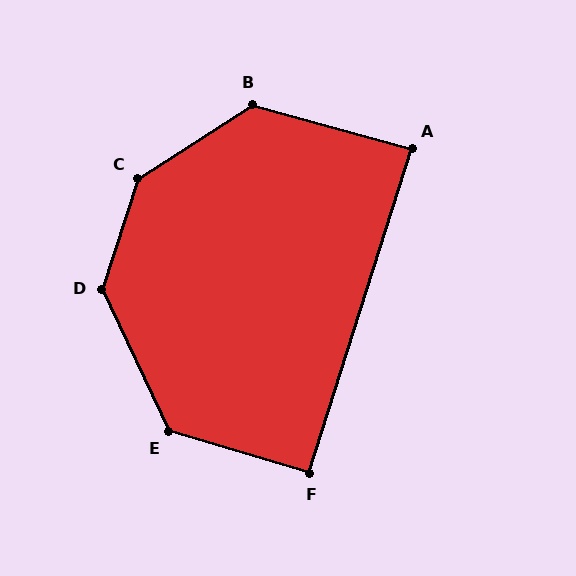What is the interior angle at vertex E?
Approximately 132 degrees (obtuse).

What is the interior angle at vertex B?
Approximately 132 degrees (obtuse).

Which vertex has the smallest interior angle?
A, at approximately 88 degrees.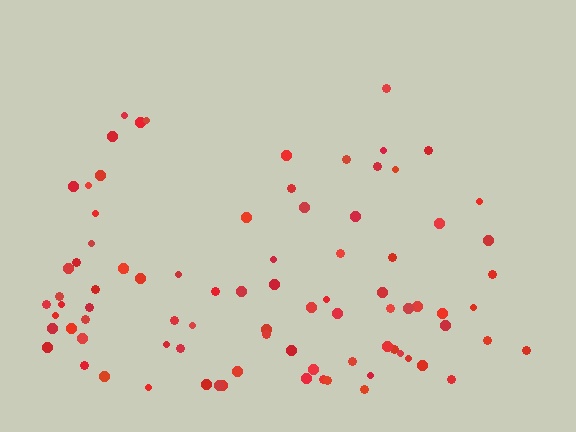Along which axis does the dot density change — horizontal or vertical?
Vertical.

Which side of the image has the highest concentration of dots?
The bottom.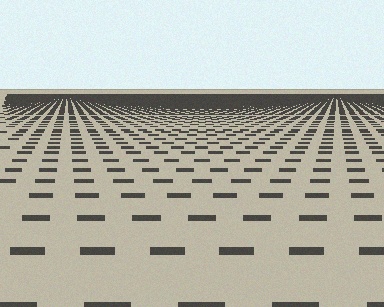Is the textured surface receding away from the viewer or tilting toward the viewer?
The surface is receding away from the viewer. Texture elements get smaller and denser toward the top.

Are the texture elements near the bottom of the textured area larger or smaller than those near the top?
Larger. Near the bottom, elements are closer to the viewer and appear at a bigger on-screen size.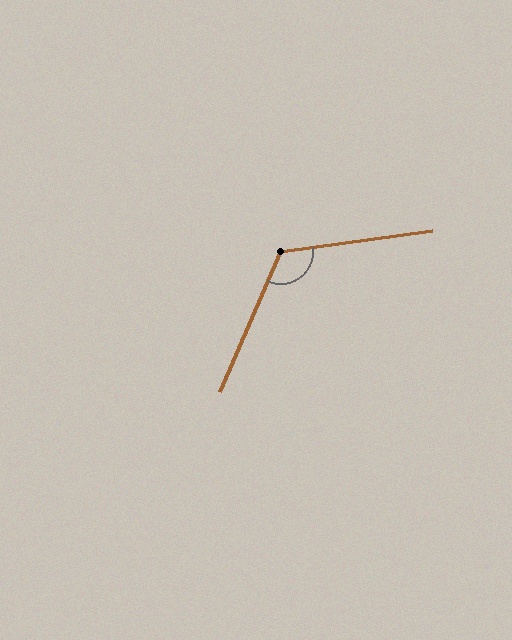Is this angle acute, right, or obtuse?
It is obtuse.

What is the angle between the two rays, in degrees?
Approximately 121 degrees.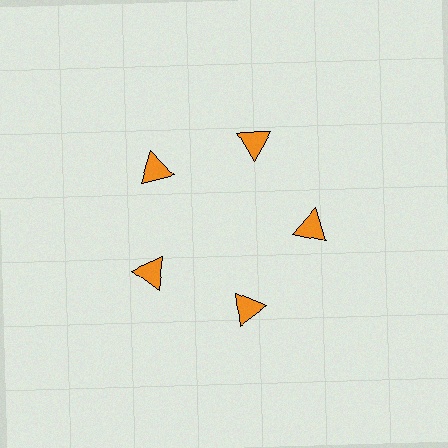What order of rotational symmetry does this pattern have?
This pattern has 5-fold rotational symmetry.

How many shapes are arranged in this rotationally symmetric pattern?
There are 5 shapes, arranged in 5 groups of 1.